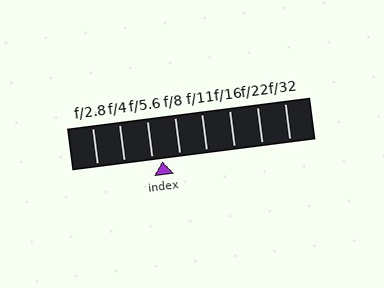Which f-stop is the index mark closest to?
The index mark is closest to f/5.6.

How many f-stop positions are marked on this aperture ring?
There are 8 f-stop positions marked.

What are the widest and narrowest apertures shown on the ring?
The widest aperture shown is f/2.8 and the narrowest is f/32.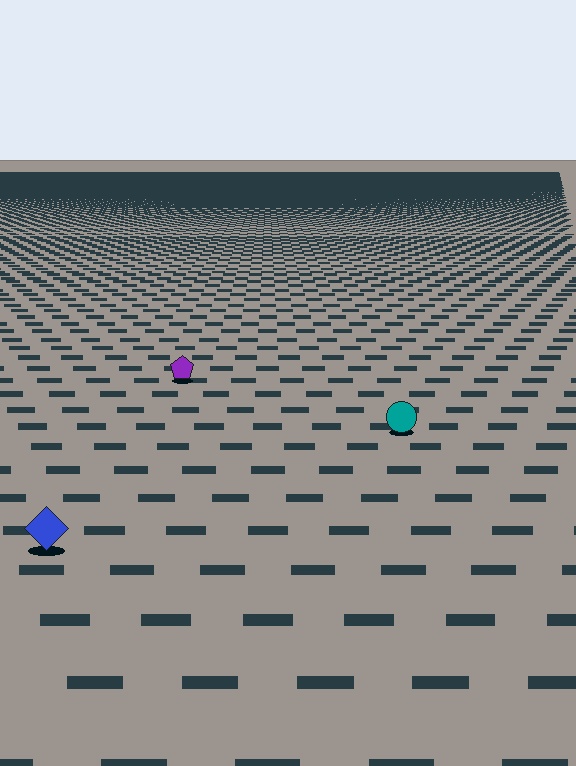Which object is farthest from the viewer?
The purple pentagon is farthest from the viewer. It appears smaller and the ground texture around it is denser.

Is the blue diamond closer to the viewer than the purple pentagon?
Yes. The blue diamond is closer — you can tell from the texture gradient: the ground texture is coarser near it.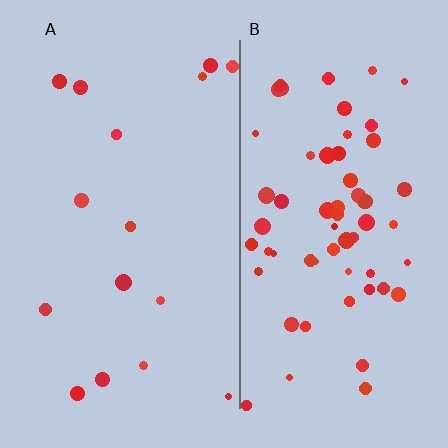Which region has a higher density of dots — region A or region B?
B (the right).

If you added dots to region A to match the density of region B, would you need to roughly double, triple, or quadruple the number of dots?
Approximately quadruple.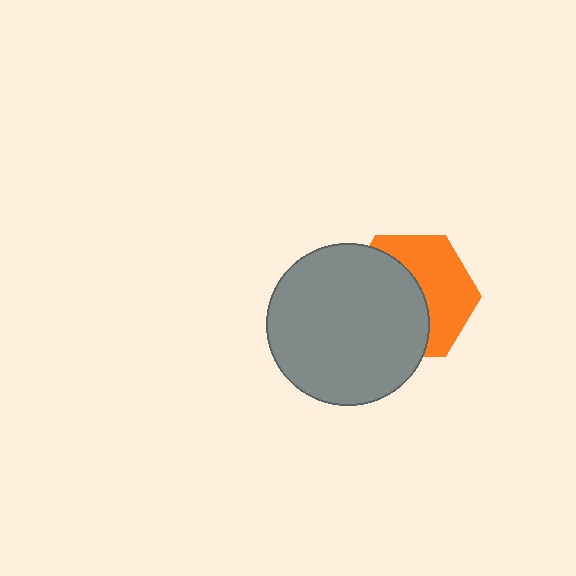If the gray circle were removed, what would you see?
You would see the complete orange hexagon.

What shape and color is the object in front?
The object in front is a gray circle.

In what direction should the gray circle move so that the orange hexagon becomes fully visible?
The gray circle should move left. That is the shortest direction to clear the overlap and leave the orange hexagon fully visible.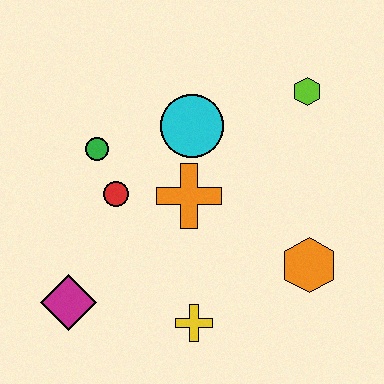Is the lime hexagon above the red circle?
Yes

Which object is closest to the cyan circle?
The orange cross is closest to the cyan circle.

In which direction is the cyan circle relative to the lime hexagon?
The cyan circle is to the left of the lime hexagon.